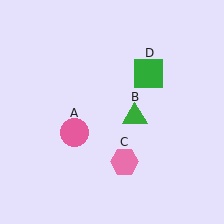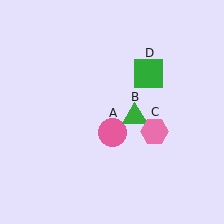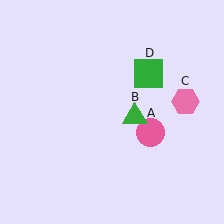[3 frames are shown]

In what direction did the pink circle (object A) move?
The pink circle (object A) moved right.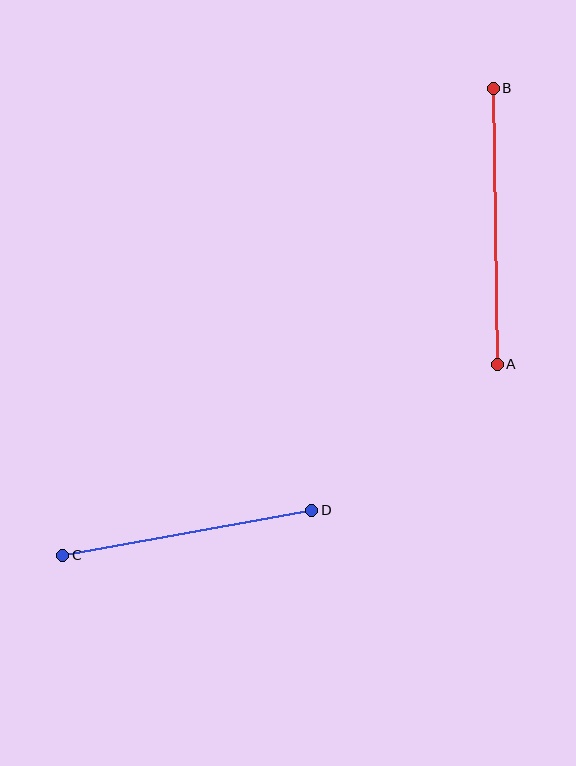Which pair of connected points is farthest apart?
Points A and B are farthest apart.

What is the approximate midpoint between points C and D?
The midpoint is at approximately (187, 533) pixels.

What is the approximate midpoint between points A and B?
The midpoint is at approximately (495, 226) pixels.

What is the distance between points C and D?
The distance is approximately 253 pixels.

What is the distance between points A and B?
The distance is approximately 276 pixels.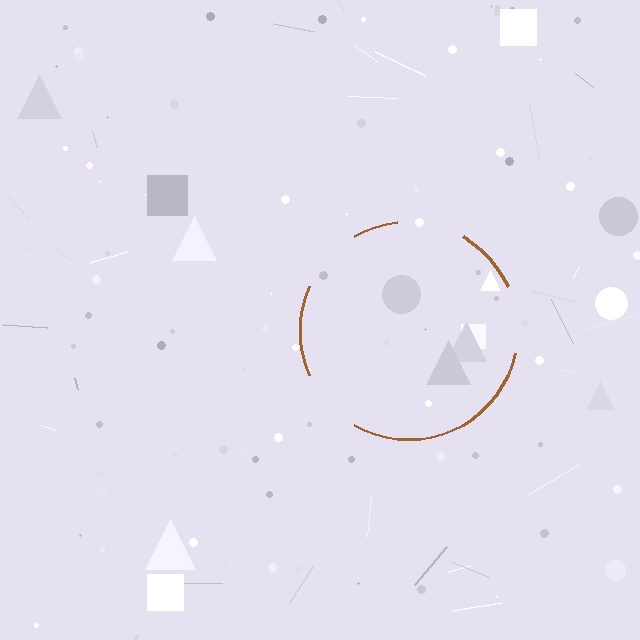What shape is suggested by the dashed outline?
The dashed outline suggests a circle.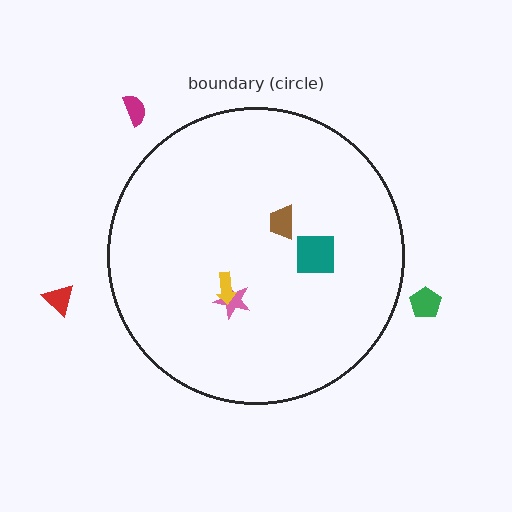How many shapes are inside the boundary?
4 inside, 3 outside.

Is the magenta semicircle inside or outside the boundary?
Outside.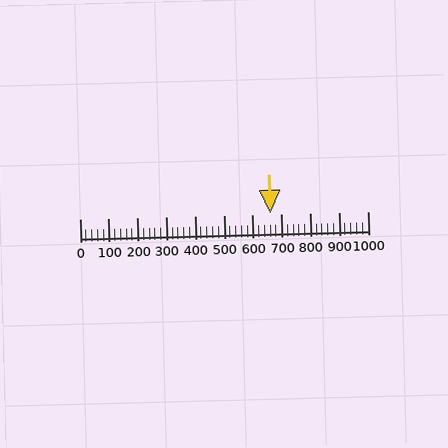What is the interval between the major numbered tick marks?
The major tick marks are spaced 100 units apart.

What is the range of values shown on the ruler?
The ruler shows values from 0 to 1000.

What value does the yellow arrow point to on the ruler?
The yellow arrow points to approximately 660.